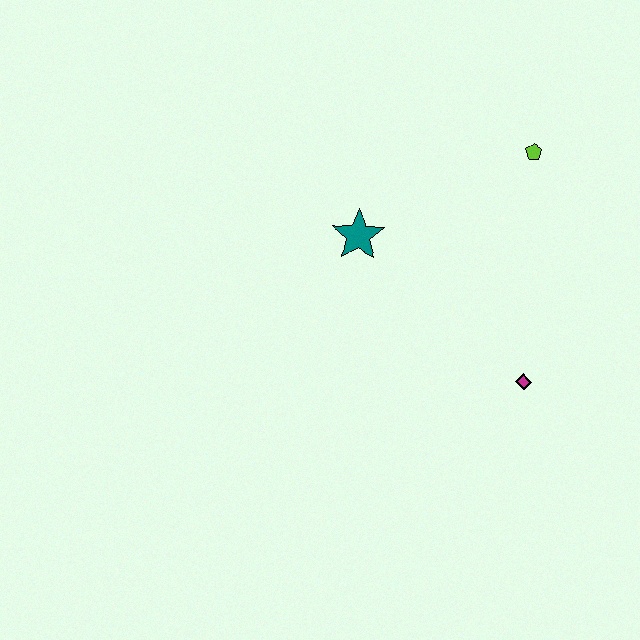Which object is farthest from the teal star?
The magenta diamond is farthest from the teal star.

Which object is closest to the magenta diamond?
The teal star is closest to the magenta diamond.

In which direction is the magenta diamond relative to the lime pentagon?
The magenta diamond is below the lime pentagon.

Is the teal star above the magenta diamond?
Yes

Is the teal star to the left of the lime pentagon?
Yes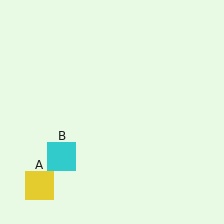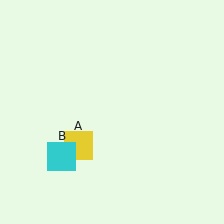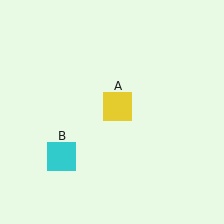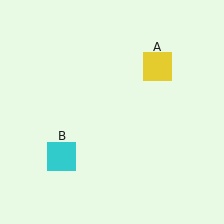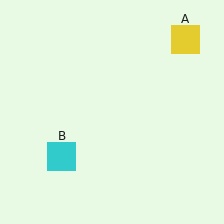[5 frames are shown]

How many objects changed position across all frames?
1 object changed position: yellow square (object A).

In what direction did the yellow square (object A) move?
The yellow square (object A) moved up and to the right.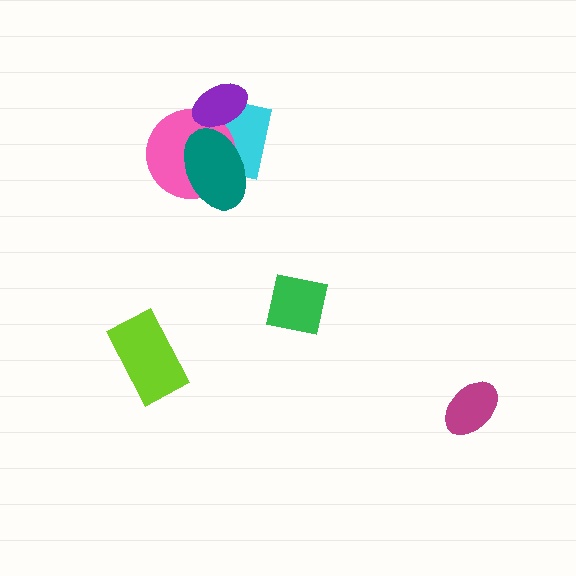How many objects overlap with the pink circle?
3 objects overlap with the pink circle.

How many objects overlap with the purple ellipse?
3 objects overlap with the purple ellipse.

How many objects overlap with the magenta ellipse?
0 objects overlap with the magenta ellipse.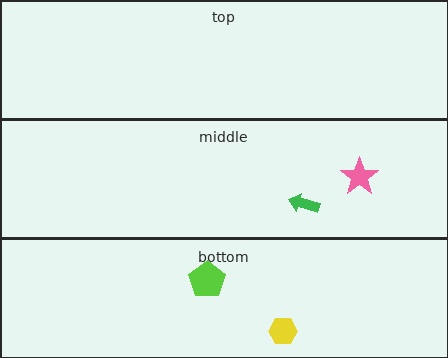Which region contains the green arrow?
The middle region.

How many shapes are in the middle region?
2.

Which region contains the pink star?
The middle region.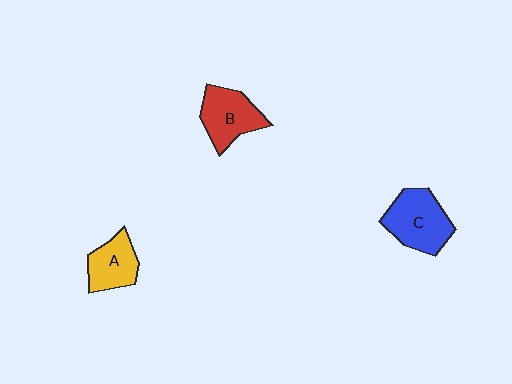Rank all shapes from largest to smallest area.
From largest to smallest: C (blue), B (red), A (yellow).